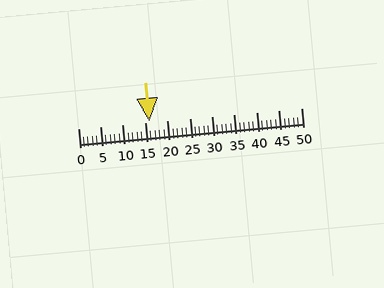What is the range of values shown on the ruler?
The ruler shows values from 0 to 50.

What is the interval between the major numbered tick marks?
The major tick marks are spaced 5 units apart.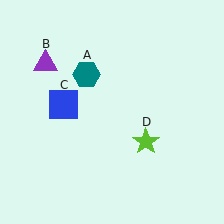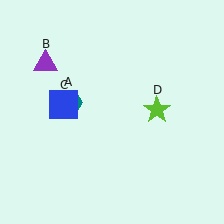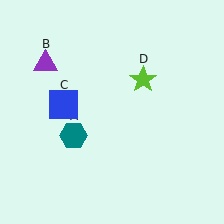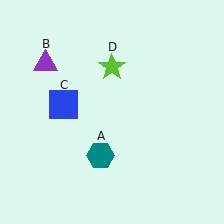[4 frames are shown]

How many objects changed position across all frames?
2 objects changed position: teal hexagon (object A), lime star (object D).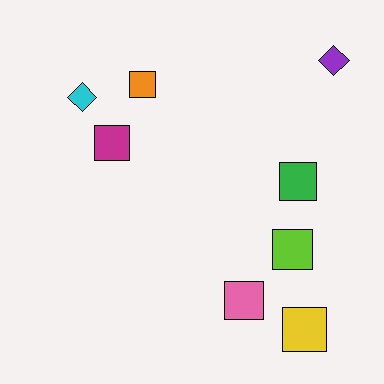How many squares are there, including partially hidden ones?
There are 6 squares.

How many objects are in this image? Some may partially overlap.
There are 8 objects.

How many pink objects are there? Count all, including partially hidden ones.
There is 1 pink object.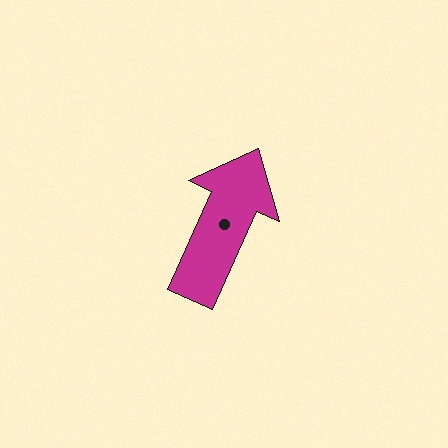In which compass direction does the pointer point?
Northeast.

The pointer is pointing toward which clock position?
Roughly 1 o'clock.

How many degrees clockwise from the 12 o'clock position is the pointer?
Approximately 24 degrees.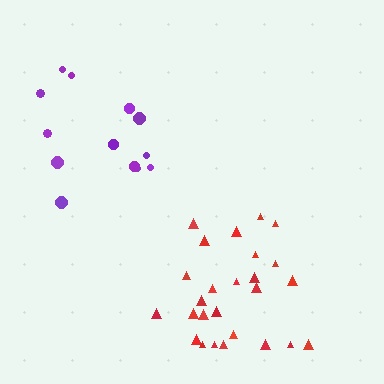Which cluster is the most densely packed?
Red.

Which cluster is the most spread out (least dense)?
Purple.